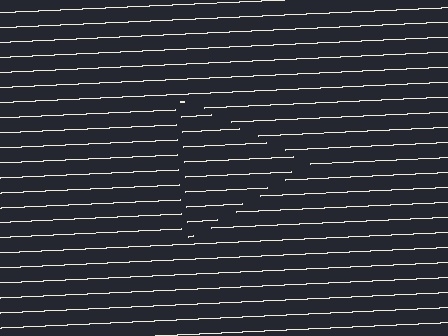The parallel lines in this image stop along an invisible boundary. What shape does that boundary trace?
An illusory triangle. The interior of the shape contains the same grating, shifted by half a period — the contour is defined by the phase discontinuity where line-ends from the inner and outer gratings abut.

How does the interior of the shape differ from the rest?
The interior of the shape contains the same grating, shifted by half a period — the contour is defined by the phase discontinuity where line-ends from the inner and outer gratings abut.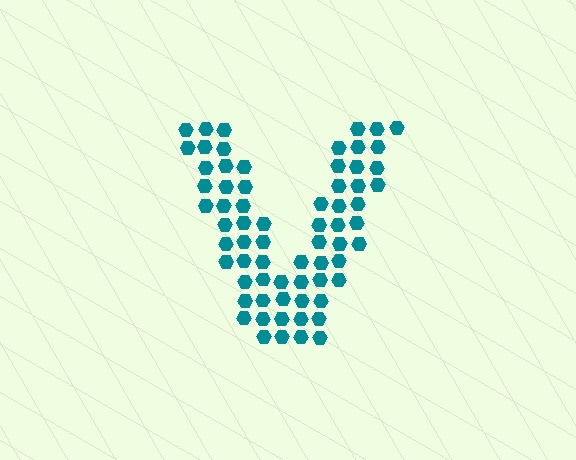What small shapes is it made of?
It is made of small hexagons.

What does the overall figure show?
The overall figure shows the letter V.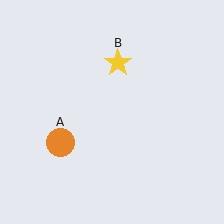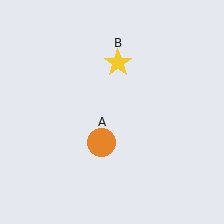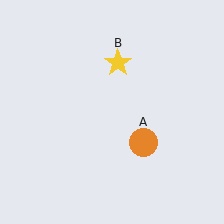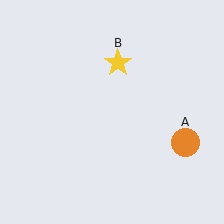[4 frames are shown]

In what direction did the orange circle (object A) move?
The orange circle (object A) moved right.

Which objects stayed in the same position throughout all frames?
Yellow star (object B) remained stationary.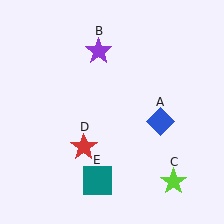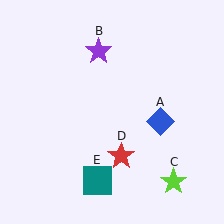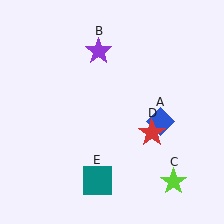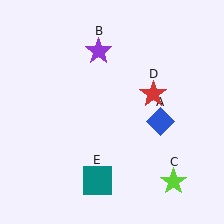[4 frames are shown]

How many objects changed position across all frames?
1 object changed position: red star (object D).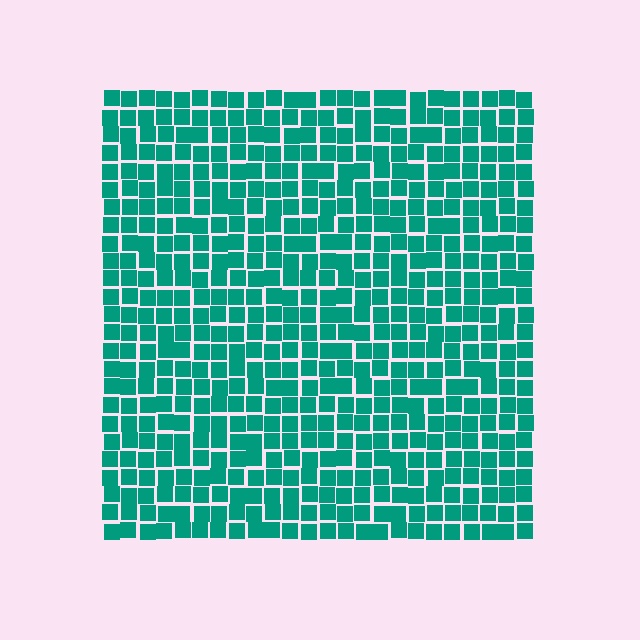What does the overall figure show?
The overall figure shows a square.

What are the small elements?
The small elements are squares.